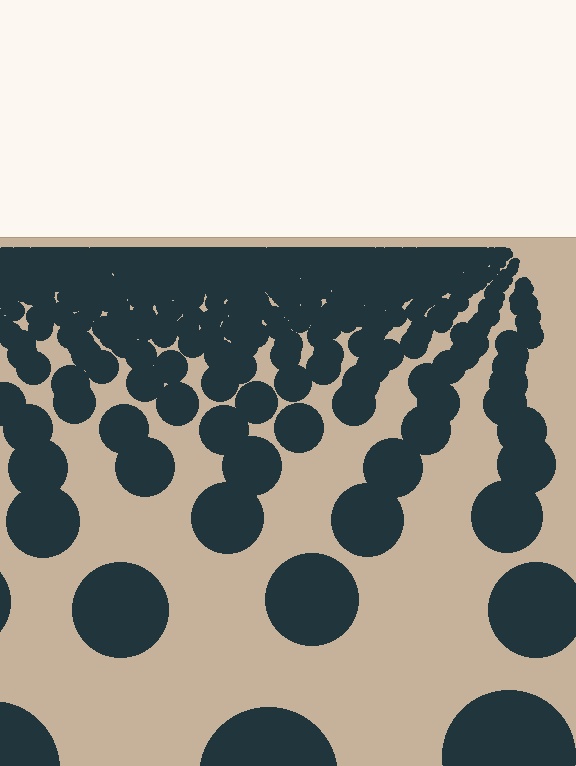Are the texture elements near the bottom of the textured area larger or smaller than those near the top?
Larger. Near the bottom, elements are closer to the viewer and appear at a bigger on-screen size.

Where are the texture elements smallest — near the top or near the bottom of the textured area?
Near the top.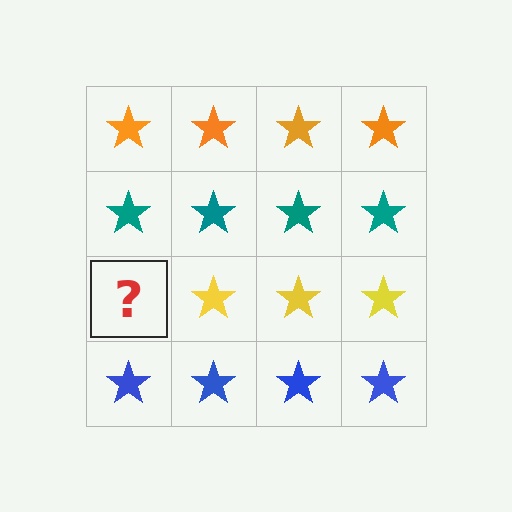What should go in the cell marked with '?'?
The missing cell should contain a yellow star.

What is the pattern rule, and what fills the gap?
The rule is that each row has a consistent color. The gap should be filled with a yellow star.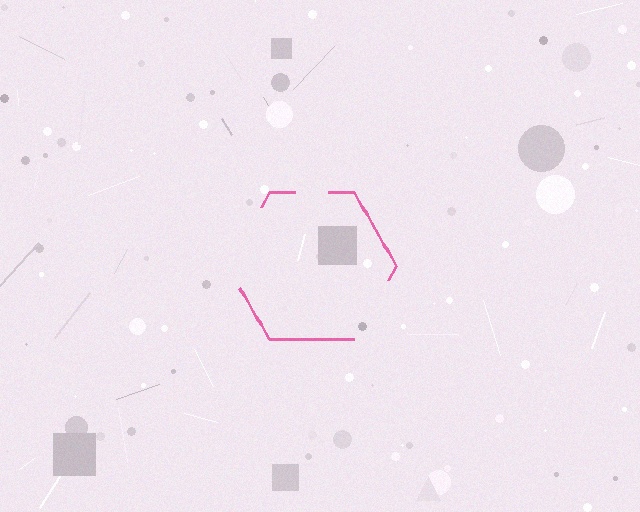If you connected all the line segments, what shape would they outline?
They would outline a hexagon.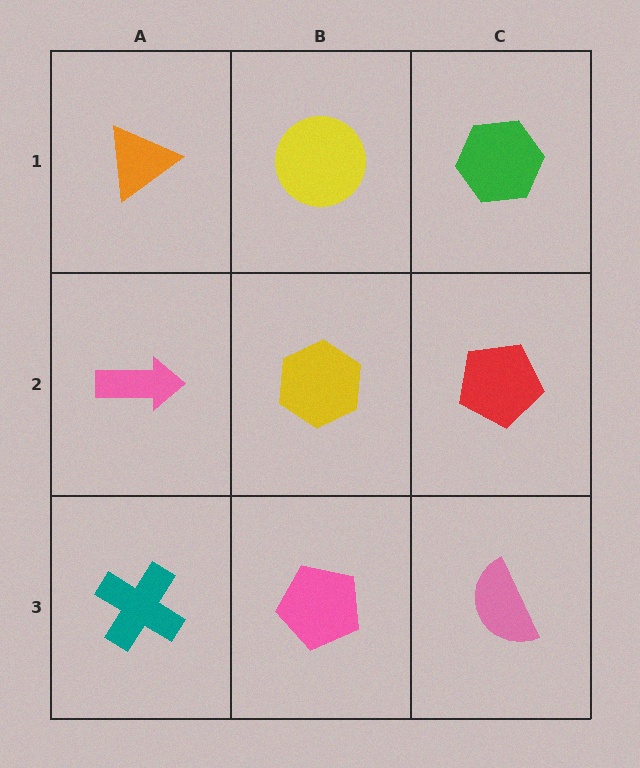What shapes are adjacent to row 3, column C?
A red pentagon (row 2, column C), a pink pentagon (row 3, column B).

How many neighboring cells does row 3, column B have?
3.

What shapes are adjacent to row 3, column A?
A pink arrow (row 2, column A), a pink pentagon (row 3, column B).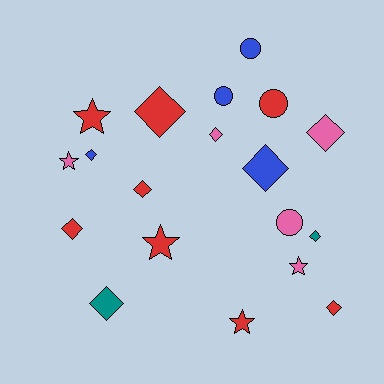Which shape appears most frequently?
Diamond, with 10 objects.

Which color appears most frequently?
Red, with 8 objects.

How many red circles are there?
There is 1 red circle.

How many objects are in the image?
There are 19 objects.